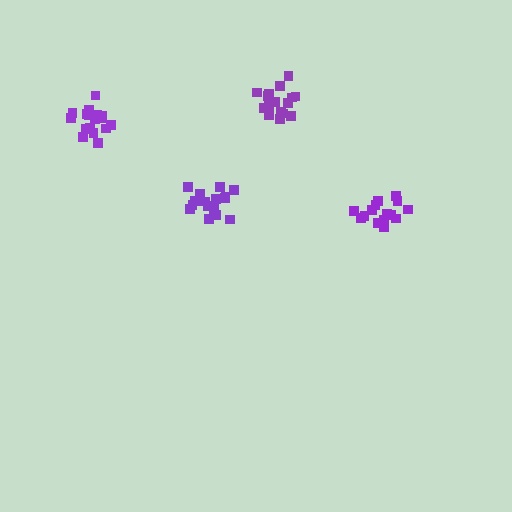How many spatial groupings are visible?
There are 4 spatial groupings.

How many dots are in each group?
Group 1: 17 dots, Group 2: 18 dots, Group 3: 15 dots, Group 4: 17 dots (67 total).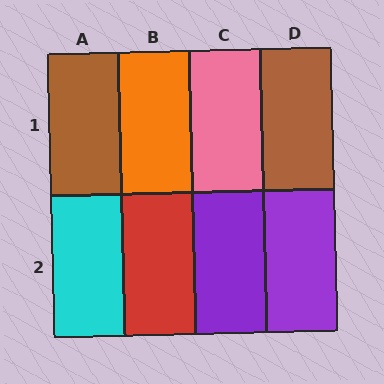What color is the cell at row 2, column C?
Purple.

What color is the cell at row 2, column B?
Red.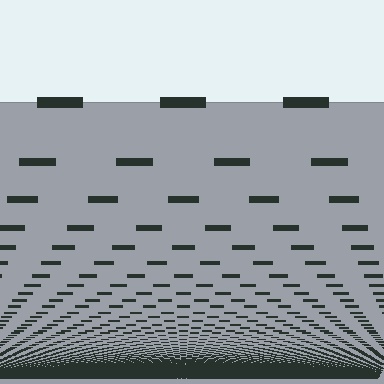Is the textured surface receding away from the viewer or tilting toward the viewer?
The surface appears to tilt toward the viewer. Texture elements get larger and sparser toward the top.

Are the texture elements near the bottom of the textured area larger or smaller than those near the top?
Smaller. The gradient is inverted — elements near the bottom are smaller and denser.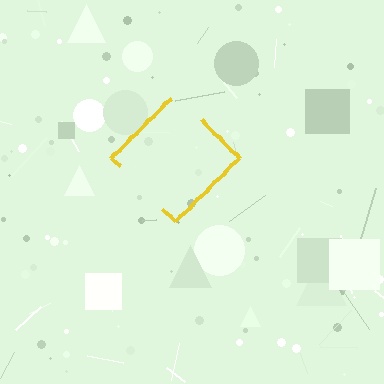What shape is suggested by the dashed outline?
The dashed outline suggests a diamond.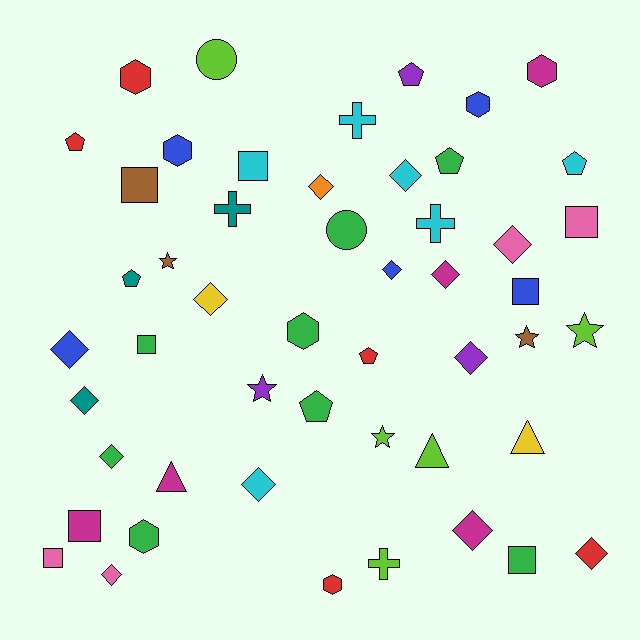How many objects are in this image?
There are 50 objects.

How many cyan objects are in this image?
There are 6 cyan objects.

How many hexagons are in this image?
There are 7 hexagons.